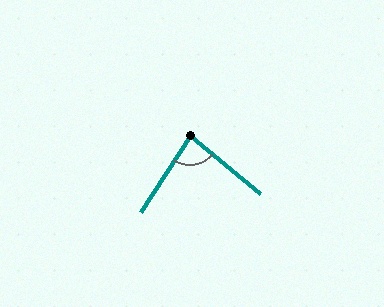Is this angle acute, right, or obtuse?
It is acute.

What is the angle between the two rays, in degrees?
Approximately 84 degrees.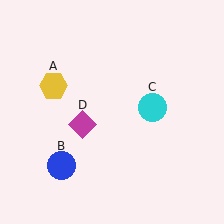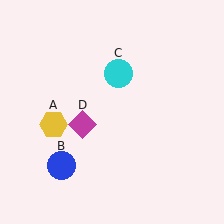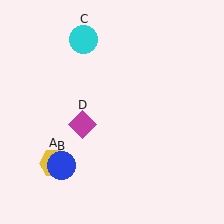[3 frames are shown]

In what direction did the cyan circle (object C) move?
The cyan circle (object C) moved up and to the left.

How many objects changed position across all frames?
2 objects changed position: yellow hexagon (object A), cyan circle (object C).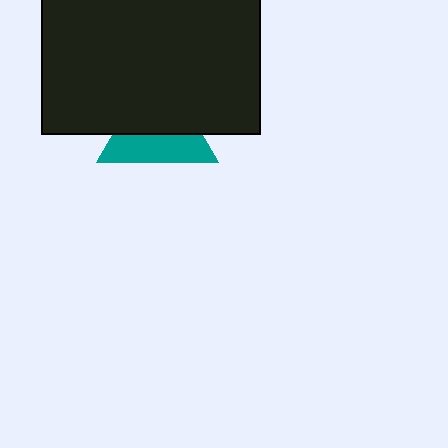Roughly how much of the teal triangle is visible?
About half of it is visible (roughly 46%).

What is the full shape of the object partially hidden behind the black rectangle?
The partially hidden object is a teal triangle.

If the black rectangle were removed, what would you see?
You would see the complete teal triangle.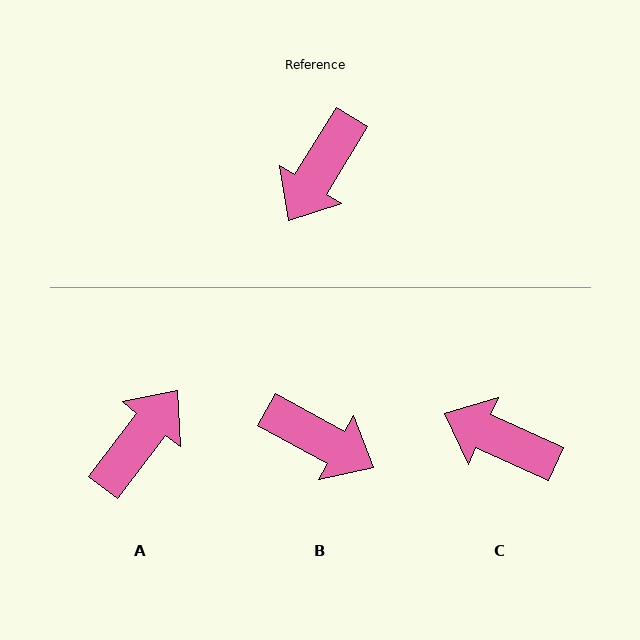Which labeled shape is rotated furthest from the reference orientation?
A, about 174 degrees away.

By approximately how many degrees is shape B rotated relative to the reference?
Approximately 93 degrees counter-clockwise.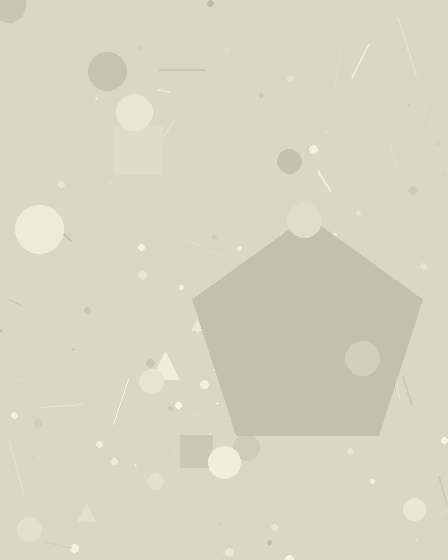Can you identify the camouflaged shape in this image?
The camouflaged shape is a pentagon.